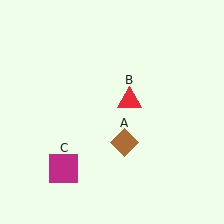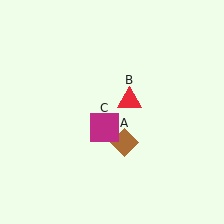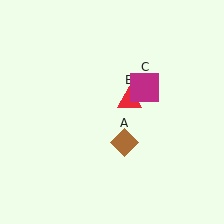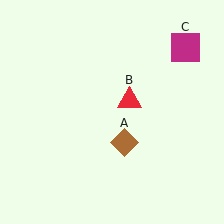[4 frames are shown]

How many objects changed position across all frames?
1 object changed position: magenta square (object C).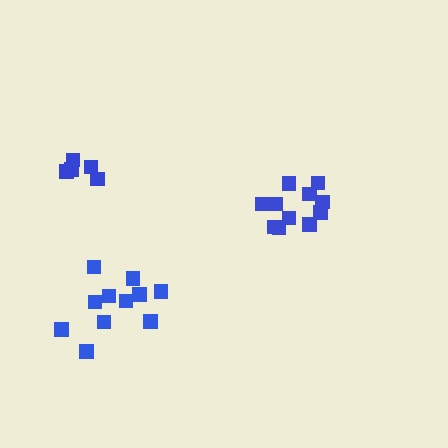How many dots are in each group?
Group 1: 5 dots, Group 2: 11 dots, Group 3: 11 dots (27 total).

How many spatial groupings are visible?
There are 3 spatial groupings.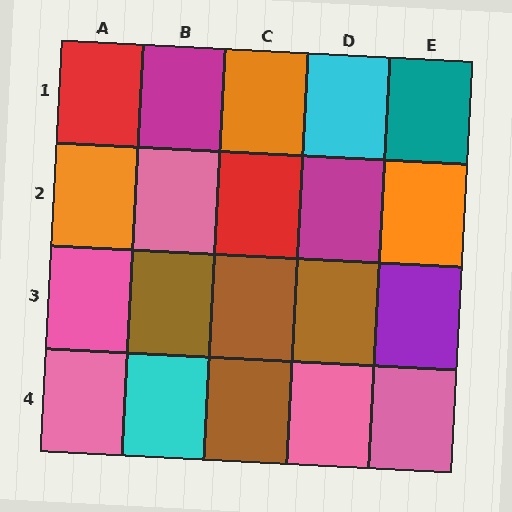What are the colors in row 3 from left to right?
Pink, brown, brown, brown, purple.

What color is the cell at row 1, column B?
Magenta.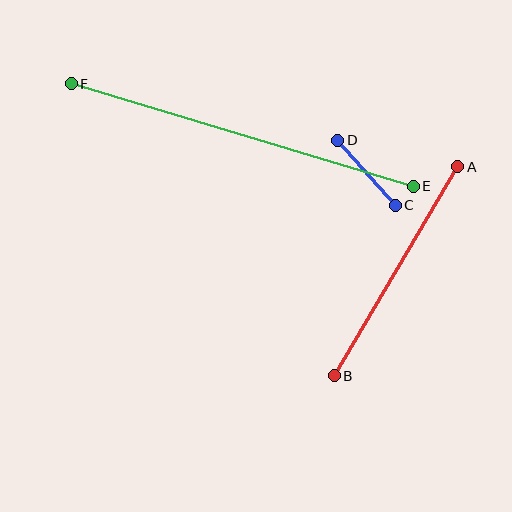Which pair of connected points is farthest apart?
Points E and F are farthest apart.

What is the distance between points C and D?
The distance is approximately 87 pixels.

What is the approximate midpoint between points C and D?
The midpoint is at approximately (366, 173) pixels.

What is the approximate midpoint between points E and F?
The midpoint is at approximately (242, 135) pixels.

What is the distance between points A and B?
The distance is approximately 243 pixels.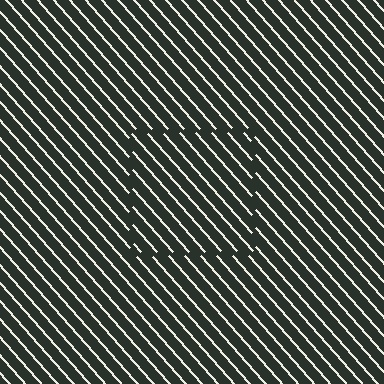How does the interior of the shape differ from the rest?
The interior of the shape contains the same grating, shifted by half a period — the contour is defined by the phase discontinuity where line-ends from the inner and outer gratings abut.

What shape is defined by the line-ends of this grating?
An illusory square. The interior of the shape contains the same grating, shifted by half a period — the contour is defined by the phase discontinuity where line-ends from the inner and outer gratings abut.